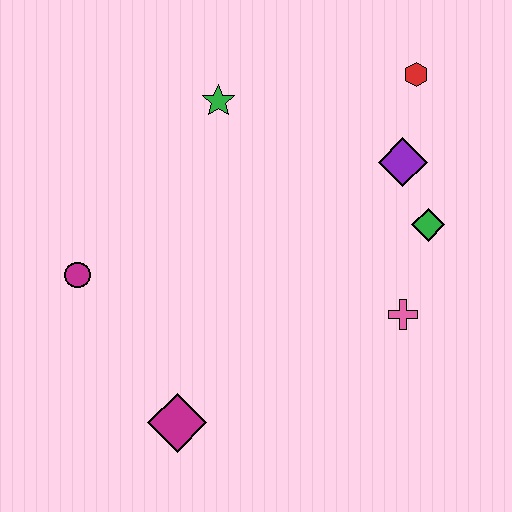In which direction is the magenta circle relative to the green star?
The magenta circle is below the green star.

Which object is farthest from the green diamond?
The magenta circle is farthest from the green diamond.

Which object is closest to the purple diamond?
The green diamond is closest to the purple diamond.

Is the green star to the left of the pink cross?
Yes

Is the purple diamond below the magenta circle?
No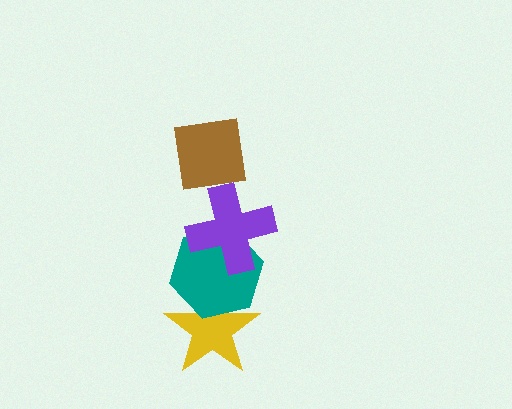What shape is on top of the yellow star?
The teal hexagon is on top of the yellow star.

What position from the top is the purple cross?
The purple cross is 2nd from the top.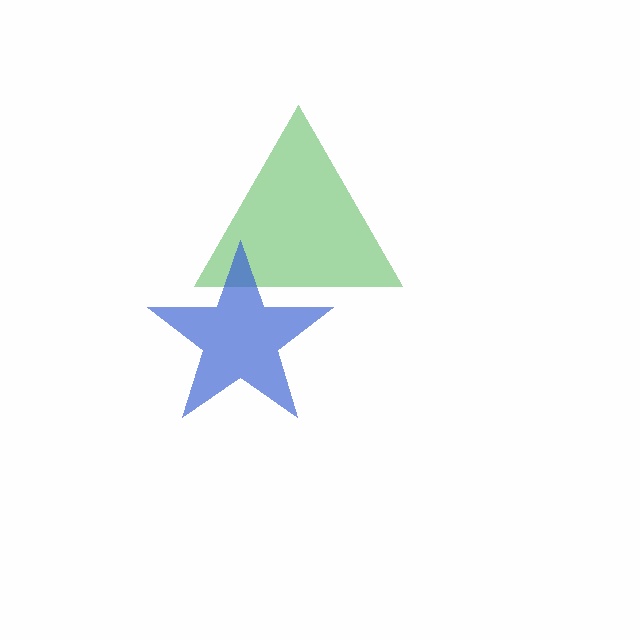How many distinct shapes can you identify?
There are 2 distinct shapes: a green triangle, a blue star.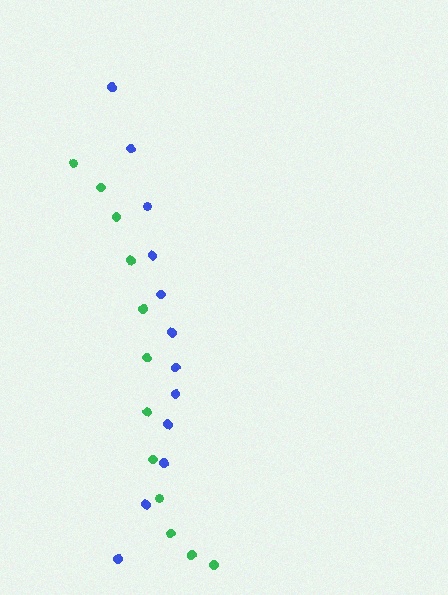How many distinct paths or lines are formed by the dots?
There are 2 distinct paths.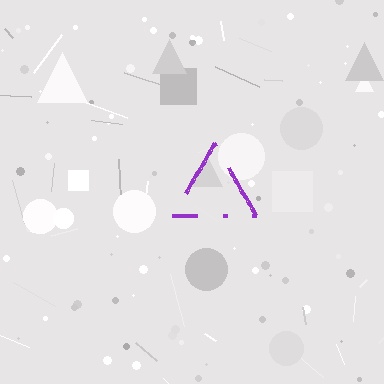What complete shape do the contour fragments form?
The contour fragments form a triangle.